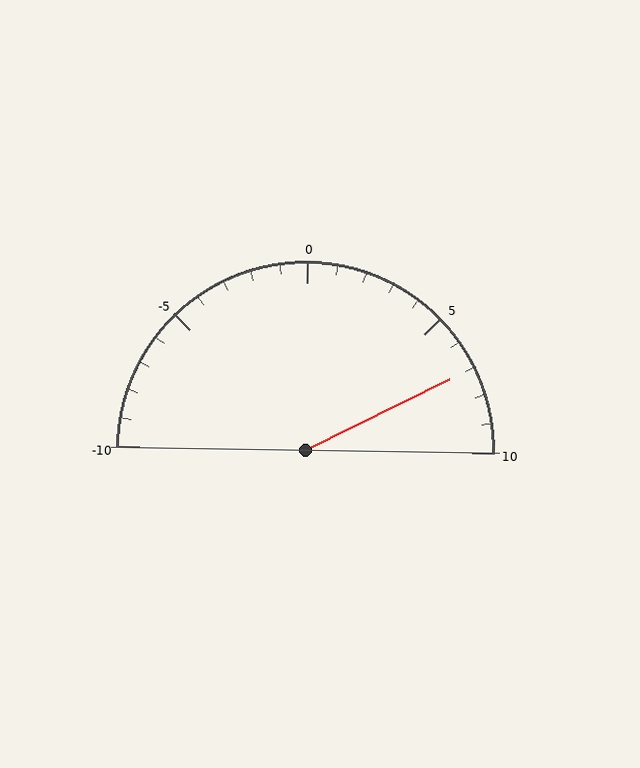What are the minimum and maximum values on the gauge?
The gauge ranges from -10 to 10.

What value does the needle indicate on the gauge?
The needle indicates approximately 7.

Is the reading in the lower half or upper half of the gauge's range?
The reading is in the upper half of the range (-10 to 10).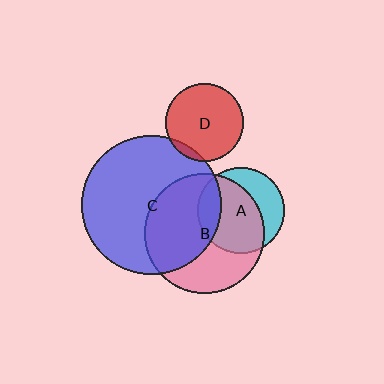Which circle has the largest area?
Circle C (blue).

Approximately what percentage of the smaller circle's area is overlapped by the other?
Approximately 20%.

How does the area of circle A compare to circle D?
Approximately 1.2 times.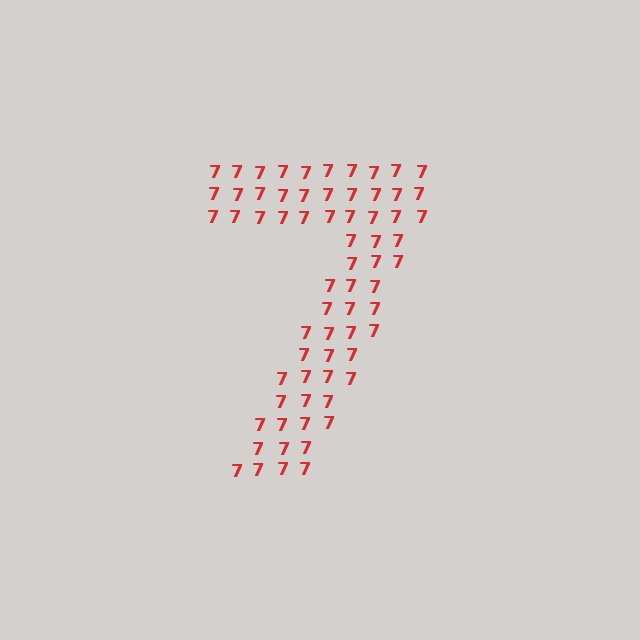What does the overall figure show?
The overall figure shows the digit 7.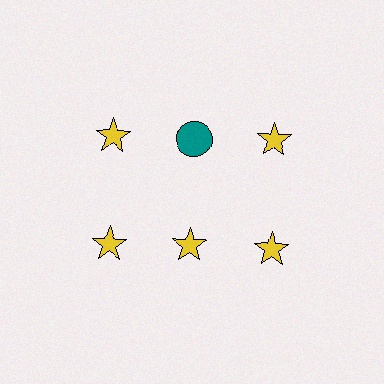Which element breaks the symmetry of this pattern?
The teal circle in the top row, second from left column breaks the symmetry. All other shapes are yellow stars.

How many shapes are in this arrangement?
There are 6 shapes arranged in a grid pattern.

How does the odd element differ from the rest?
It differs in both color (teal instead of yellow) and shape (circle instead of star).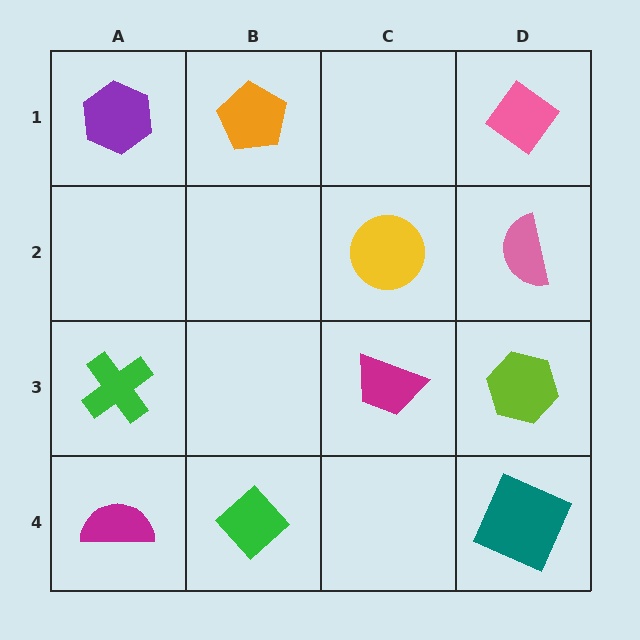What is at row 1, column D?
A pink diamond.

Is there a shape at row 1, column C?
No, that cell is empty.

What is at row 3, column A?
A green cross.